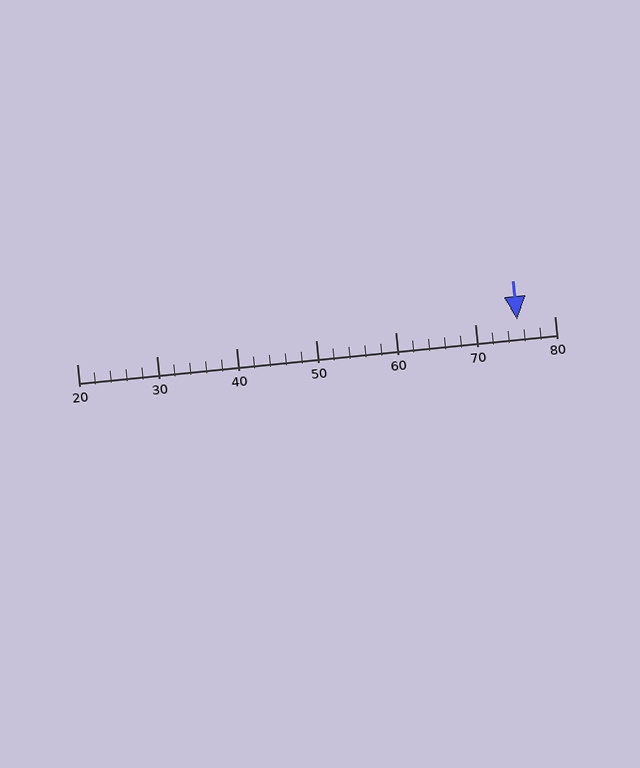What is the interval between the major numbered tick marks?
The major tick marks are spaced 10 units apart.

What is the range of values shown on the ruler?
The ruler shows values from 20 to 80.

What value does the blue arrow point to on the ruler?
The blue arrow points to approximately 75.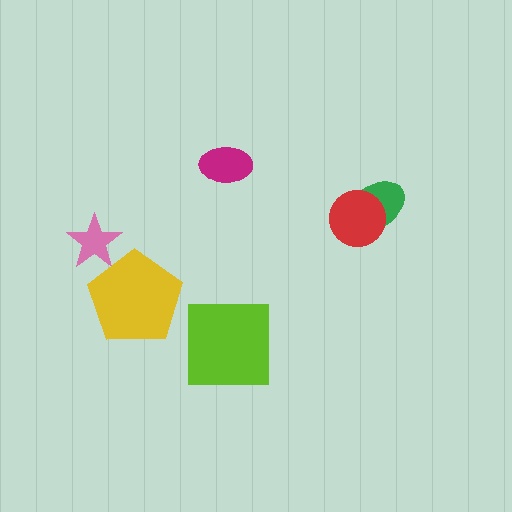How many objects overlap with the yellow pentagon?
1 object overlaps with the yellow pentagon.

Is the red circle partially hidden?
No, no other shape covers it.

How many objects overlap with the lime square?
0 objects overlap with the lime square.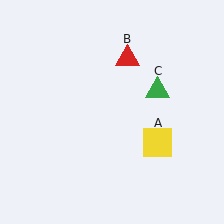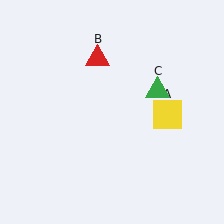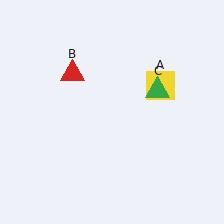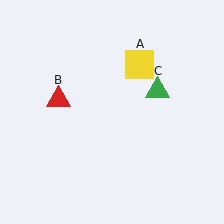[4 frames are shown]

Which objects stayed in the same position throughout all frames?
Green triangle (object C) remained stationary.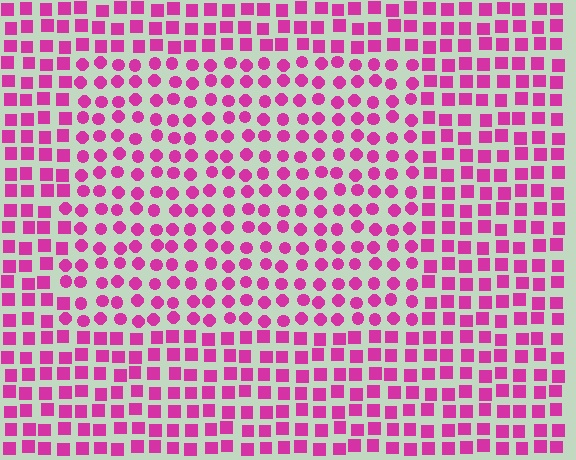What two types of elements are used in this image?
The image uses circles inside the rectangle region and squares outside it.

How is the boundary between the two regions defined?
The boundary is defined by a change in element shape: circles inside vs. squares outside. All elements share the same color and spacing.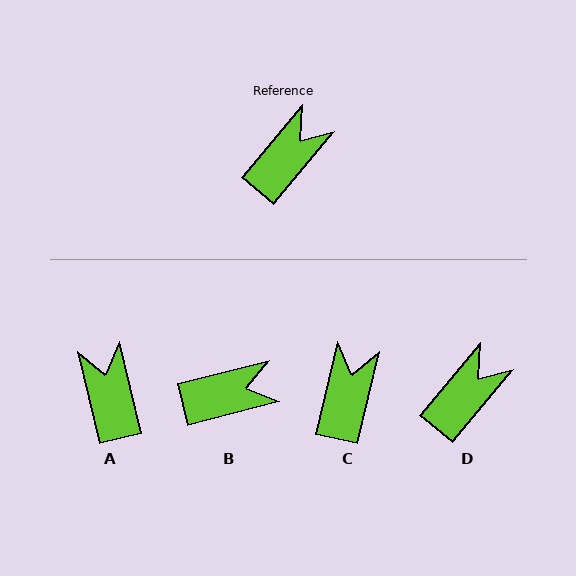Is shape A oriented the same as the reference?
No, it is off by about 53 degrees.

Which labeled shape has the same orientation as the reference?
D.